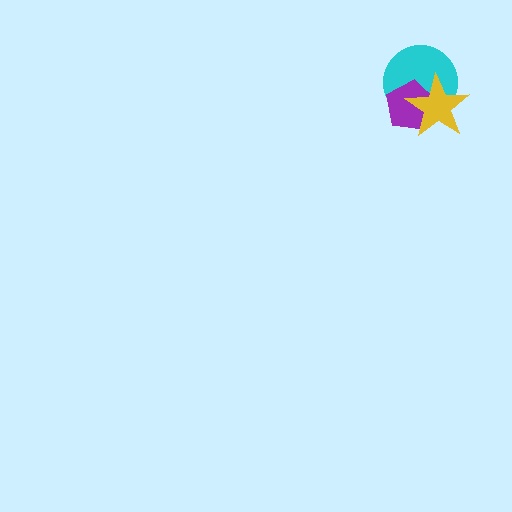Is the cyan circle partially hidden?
Yes, it is partially covered by another shape.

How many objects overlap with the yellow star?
2 objects overlap with the yellow star.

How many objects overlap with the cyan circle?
2 objects overlap with the cyan circle.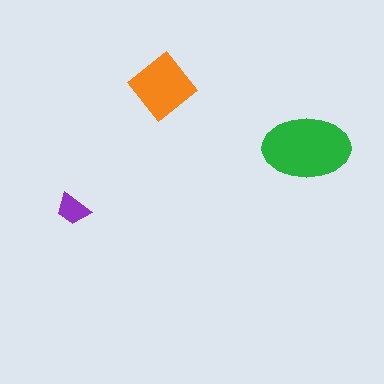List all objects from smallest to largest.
The purple trapezoid, the orange diamond, the green ellipse.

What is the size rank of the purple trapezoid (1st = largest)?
3rd.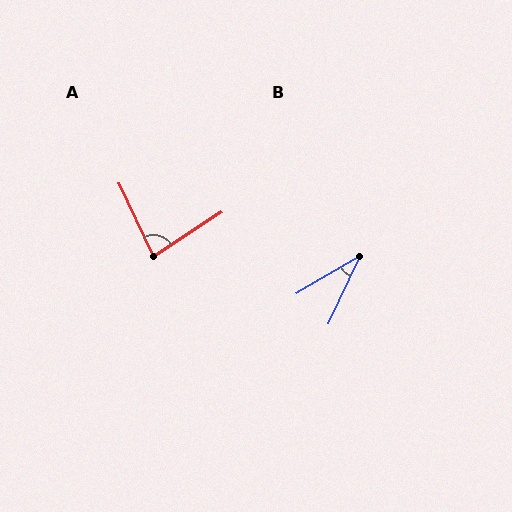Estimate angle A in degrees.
Approximately 82 degrees.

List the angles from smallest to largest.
B (34°), A (82°).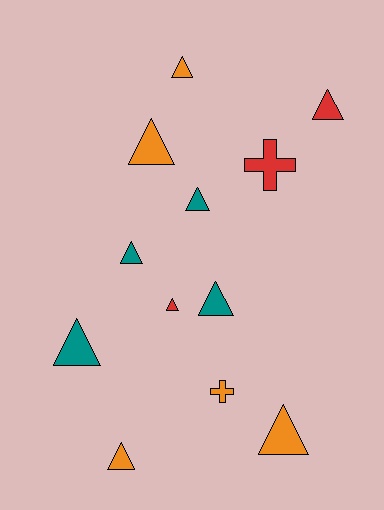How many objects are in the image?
There are 12 objects.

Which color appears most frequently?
Orange, with 5 objects.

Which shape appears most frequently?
Triangle, with 10 objects.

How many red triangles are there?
There are 2 red triangles.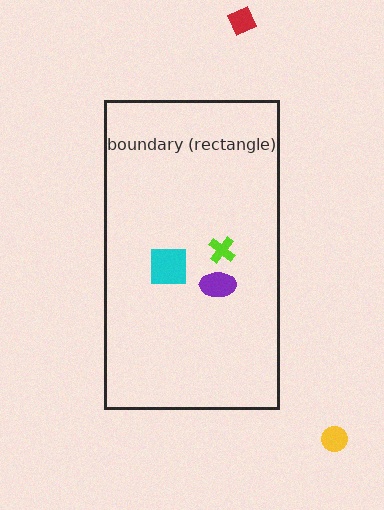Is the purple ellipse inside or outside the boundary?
Inside.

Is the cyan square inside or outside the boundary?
Inside.